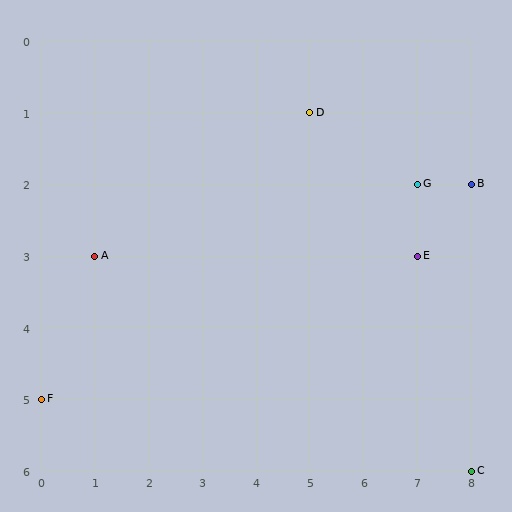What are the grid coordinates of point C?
Point C is at grid coordinates (8, 6).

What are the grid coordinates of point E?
Point E is at grid coordinates (7, 3).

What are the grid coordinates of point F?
Point F is at grid coordinates (0, 5).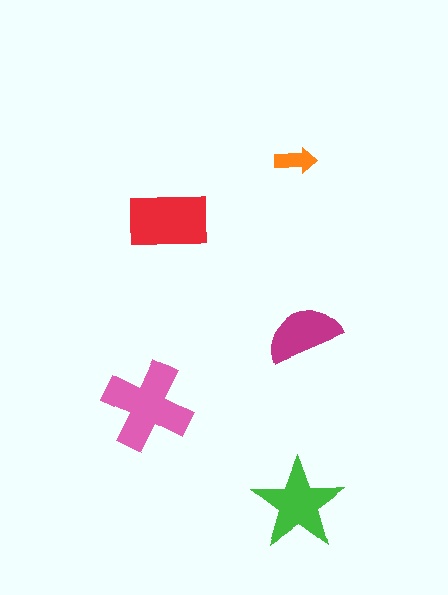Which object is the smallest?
The orange arrow.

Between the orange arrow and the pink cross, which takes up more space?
The pink cross.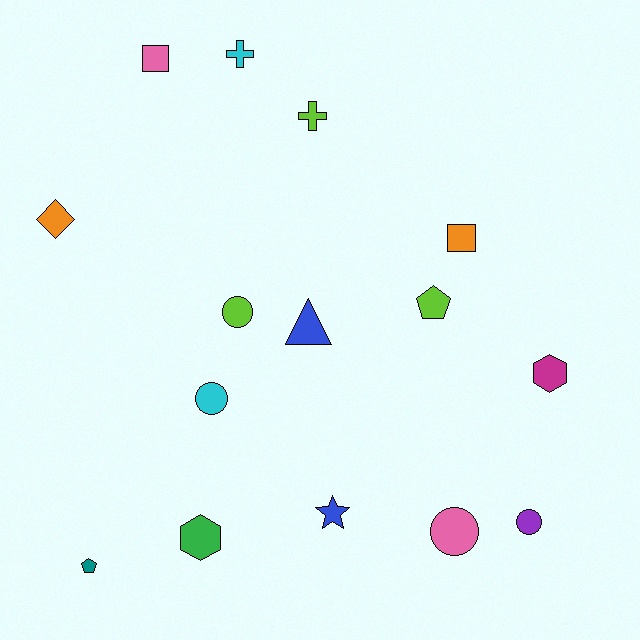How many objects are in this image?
There are 15 objects.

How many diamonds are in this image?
There is 1 diamond.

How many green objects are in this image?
There is 1 green object.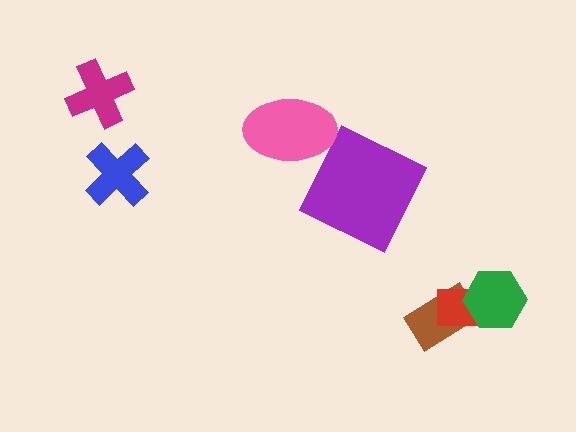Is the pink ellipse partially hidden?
No, no other shape covers it.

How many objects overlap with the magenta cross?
0 objects overlap with the magenta cross.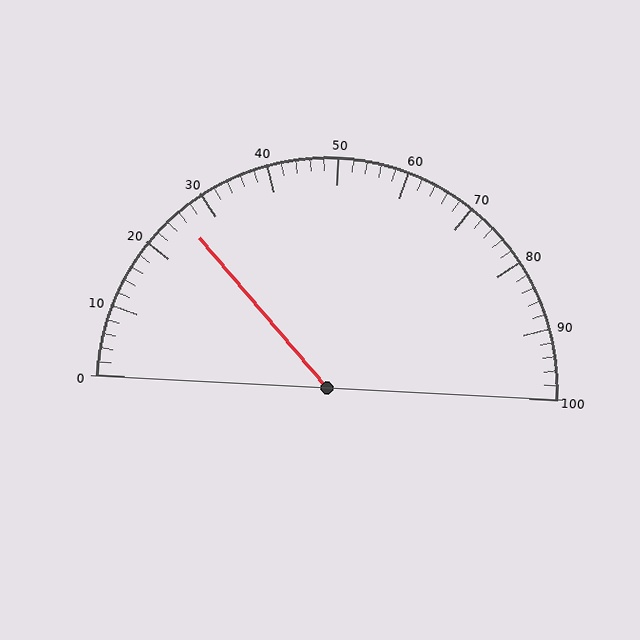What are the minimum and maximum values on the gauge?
The gauge ranges from 0 to 100.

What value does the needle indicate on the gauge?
The needle indicates approximately 26.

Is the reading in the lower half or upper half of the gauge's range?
The reading is in the lower half of the range (0 to 100).